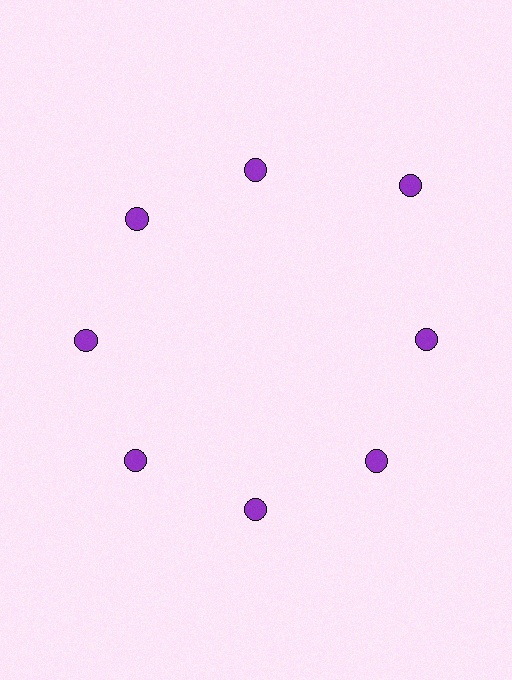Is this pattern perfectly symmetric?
No. The 8 purple circles are arranged in a ring, but one element near the 2 o'clock position is pushed outward from the center, breaking the 8-fold rotational symmetry.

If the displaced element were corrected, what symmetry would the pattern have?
It would have 8-fold rotational symmetry — the pattern would map onto itself every 45 degrees.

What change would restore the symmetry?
The symmetry would be restored by moving it inward, back onto the ring so that all 8 circles sit at equal angles and equal distance from the center.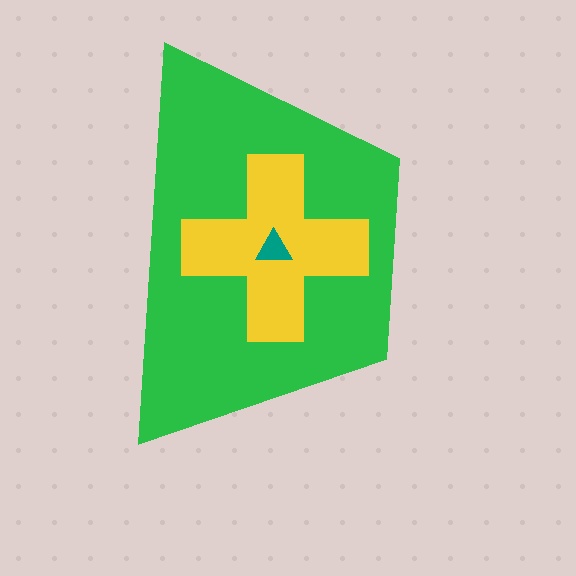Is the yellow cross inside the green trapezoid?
Yes.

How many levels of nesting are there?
3.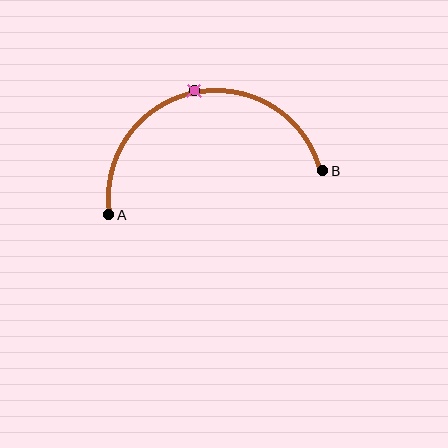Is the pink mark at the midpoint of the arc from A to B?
Yes. The pink mark lies on the arc at equal arc-length from both A and B — it is the arc midpoint.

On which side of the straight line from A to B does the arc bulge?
The arc bulges above the straight line connecting A and B.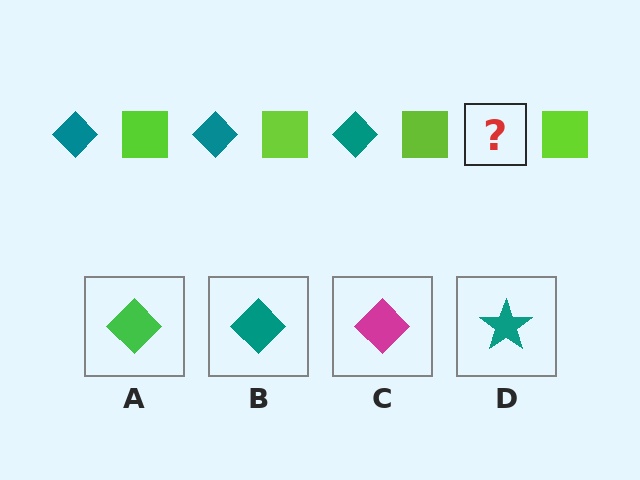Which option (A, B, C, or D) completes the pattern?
B.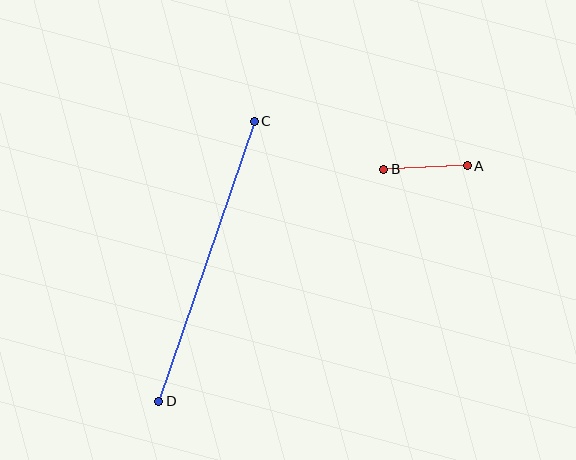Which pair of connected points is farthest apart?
Points C and D are farthest apart.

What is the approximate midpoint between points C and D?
The midpoint is at approximately (207, 261) pixels.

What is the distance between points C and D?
The distance is approximately 296 pixels.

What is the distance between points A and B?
The distance is approximately 84 pixels.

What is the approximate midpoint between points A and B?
The midpoint is at approximately (426, 168) pixels.